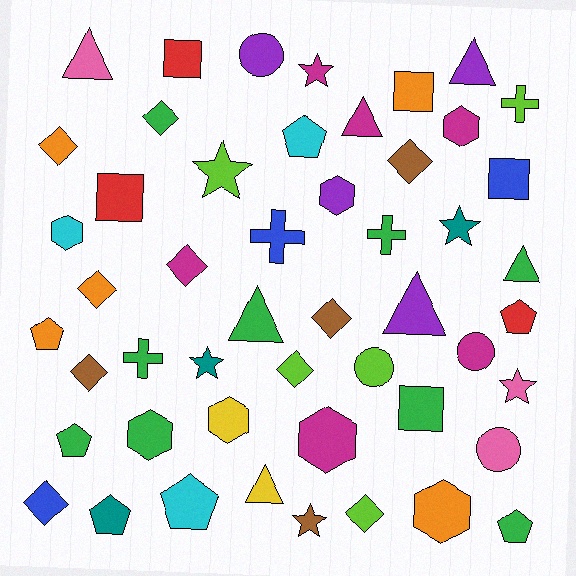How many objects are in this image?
There are 50 objects.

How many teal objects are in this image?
There are 3 teal objects.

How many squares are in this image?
There are 5 squares.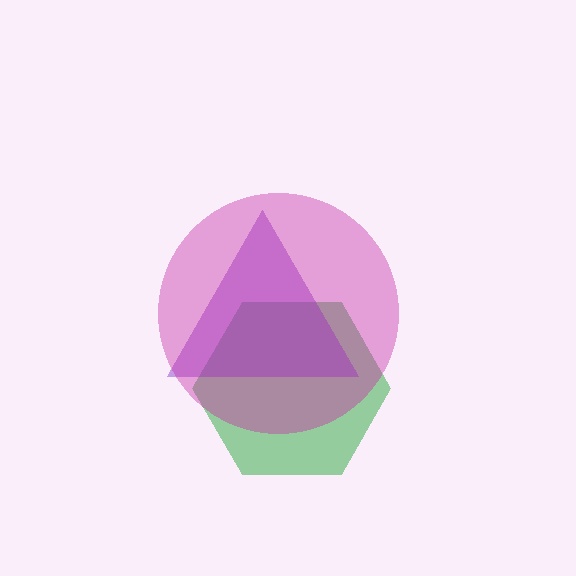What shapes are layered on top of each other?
The layered shapes are: a green hexagon, a purple triangle, a magenta circle.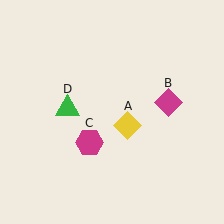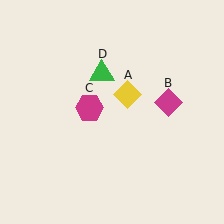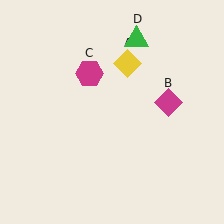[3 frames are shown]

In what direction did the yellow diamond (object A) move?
The yellow diamond (object A) moved up.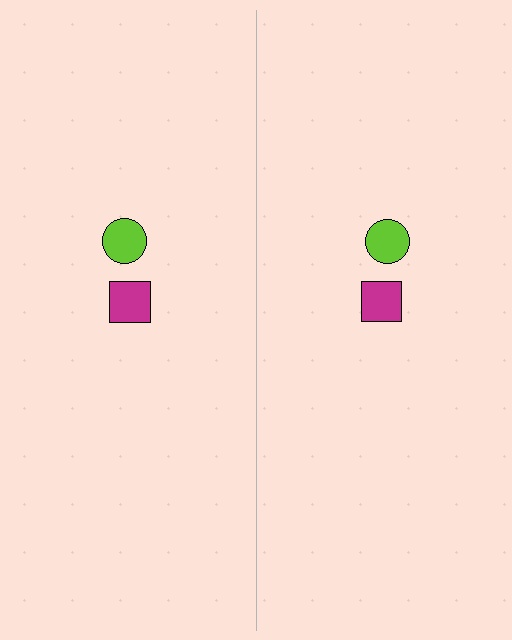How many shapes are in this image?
There are 4 shapes in this image.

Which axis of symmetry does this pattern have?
The pattern has a vertical axis of symmetry running through the center of the image.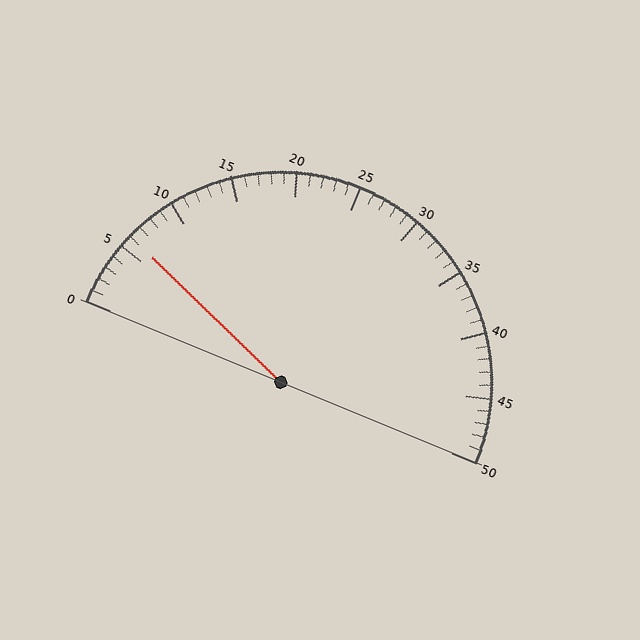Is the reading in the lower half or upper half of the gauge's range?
The reading is in the lower half of the range (0 to 50).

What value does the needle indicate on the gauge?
The needle indicates approximately 6.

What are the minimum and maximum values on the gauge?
The gauge ranges from 0 to 50.